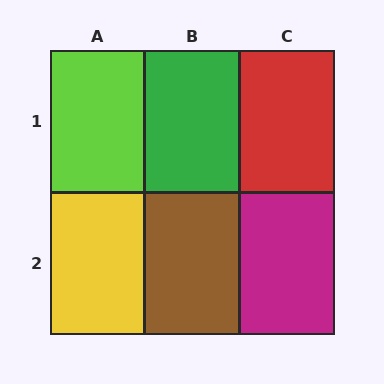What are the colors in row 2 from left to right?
Yellow, brown, magenta.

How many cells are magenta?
1 cell is magenta.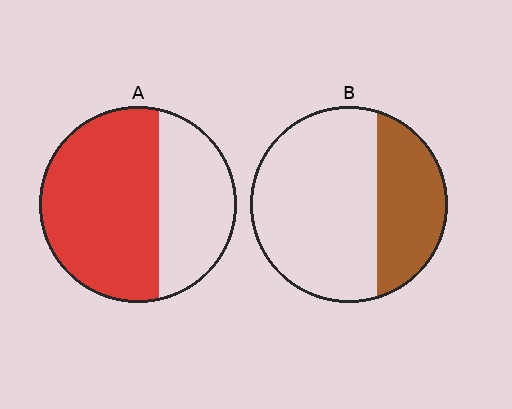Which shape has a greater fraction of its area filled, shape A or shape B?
Shape A.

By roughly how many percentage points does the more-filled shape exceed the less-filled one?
By roughly 30 percentage points (A over B).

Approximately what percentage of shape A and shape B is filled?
A is approximately 65% and B is approximately 30%.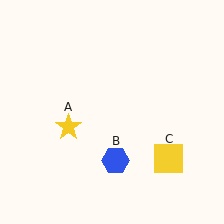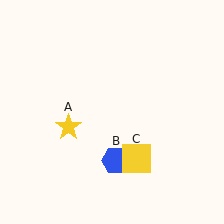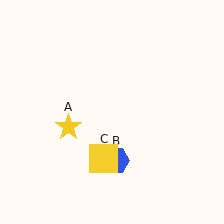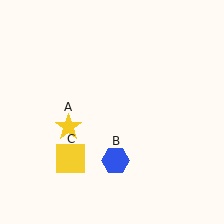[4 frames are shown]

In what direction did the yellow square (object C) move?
The yellow square (object C) moved left.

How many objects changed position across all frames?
1 object changed position: yellow square (object C).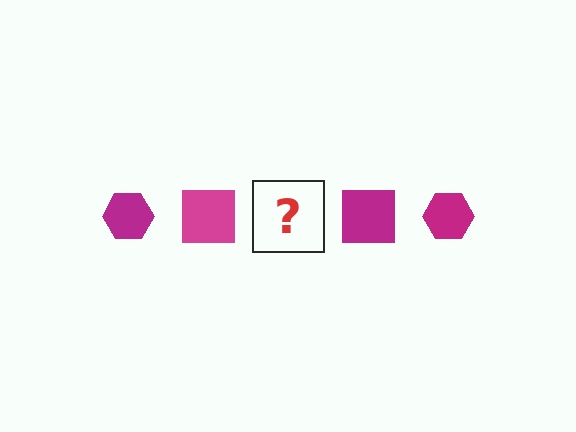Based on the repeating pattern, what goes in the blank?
The blank should be a magenta hexagon.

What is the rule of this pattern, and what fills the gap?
The rule is that the pattern cycles through hexagon, square shapes in magenta. The gap should be filled with a magenta hexagon.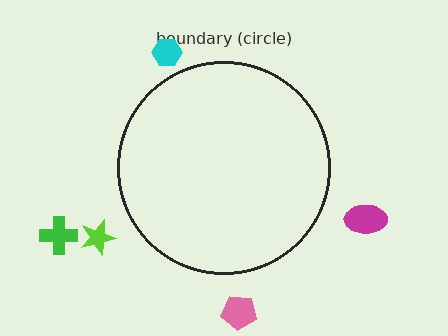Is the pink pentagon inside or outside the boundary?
Outside.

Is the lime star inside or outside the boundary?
Outside.